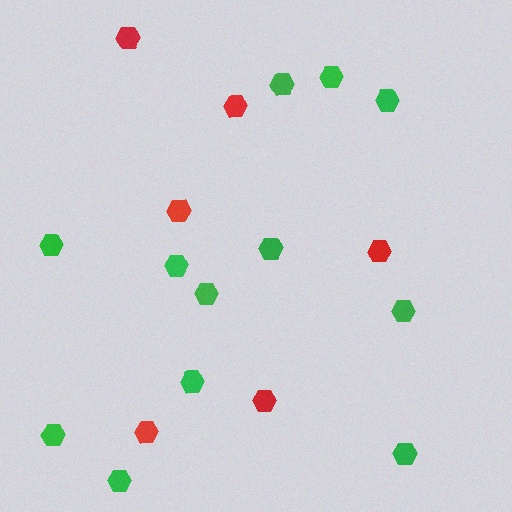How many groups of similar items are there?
There are 2 groups: one group of red hexagons (6) and one group of green hexagons (12).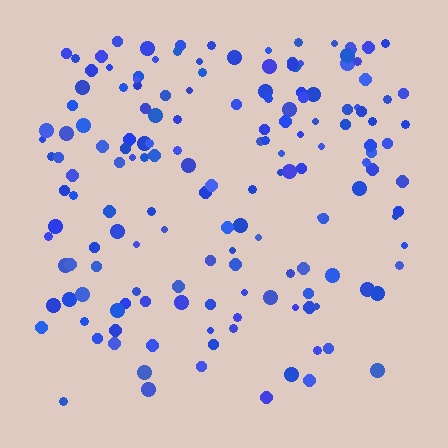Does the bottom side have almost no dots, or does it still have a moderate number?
Still a moderate number, just noticeably fewer than the top.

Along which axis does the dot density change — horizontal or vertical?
Vertical.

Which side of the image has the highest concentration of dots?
The top.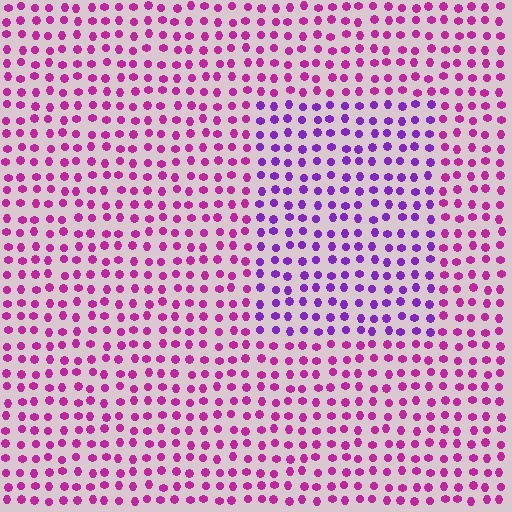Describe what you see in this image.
The image is filled with small magenta elements in a uniform arrangement. A rectangle-shaped region is visible where the elements are tinted to a slightly different hue, forming a subtle color boundary.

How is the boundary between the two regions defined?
The boundary is defined purely by a slight shift in hue (about 35 degrees). Spacing, size, and orientation are identical on both sides.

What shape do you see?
I see a rectangle.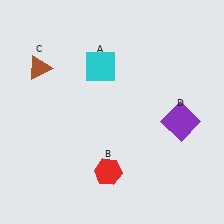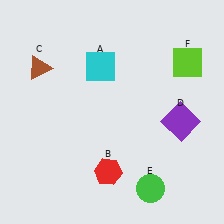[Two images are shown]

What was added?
A green circle (E), a lime square (F) were added in Image 2.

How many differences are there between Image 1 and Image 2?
There are 2 differences between the two images.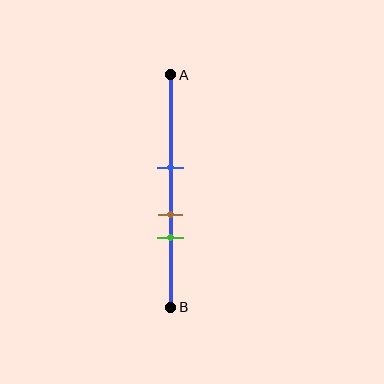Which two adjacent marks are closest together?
The brown and green marks are the closest adjacent pair.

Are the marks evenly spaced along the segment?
Yes, the marks are approximately evenly spaced.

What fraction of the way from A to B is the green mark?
The green mark is approximately 70% (0.7) of the way from A to B.